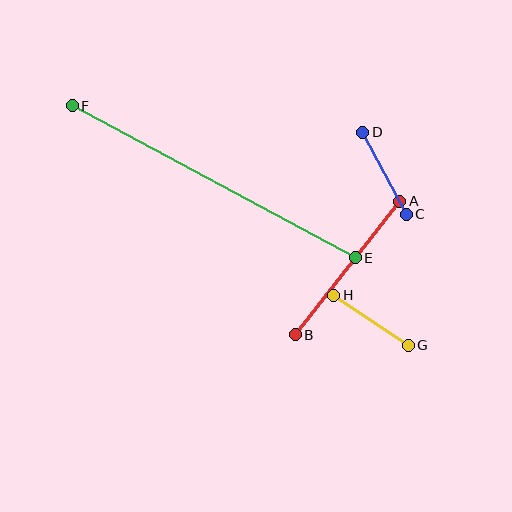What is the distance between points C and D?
The distance is approximately 93 pixels.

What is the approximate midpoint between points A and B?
The midpoint is at approximately (347, 268) pixels.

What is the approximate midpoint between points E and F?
The midpoint is at approximately (214, 182) pixels.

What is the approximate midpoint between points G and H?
The midpoint is at approximately (371, 320) pixels.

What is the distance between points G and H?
The distance is approximately 90 pixels.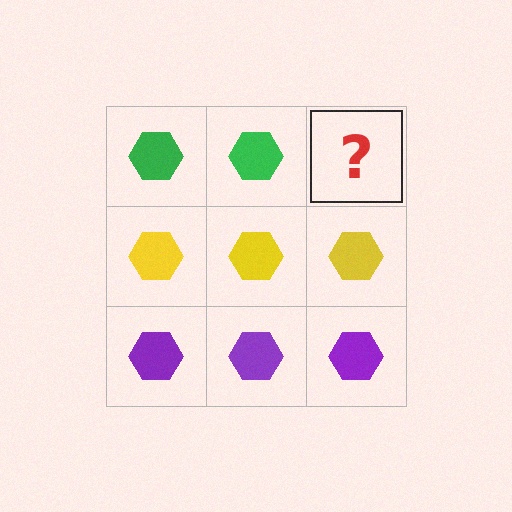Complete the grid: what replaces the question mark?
The question mark should be replaced with a green hexagon.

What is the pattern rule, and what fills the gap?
The rule is that each row has a consistent color. The gap should be filled with a green hexagon.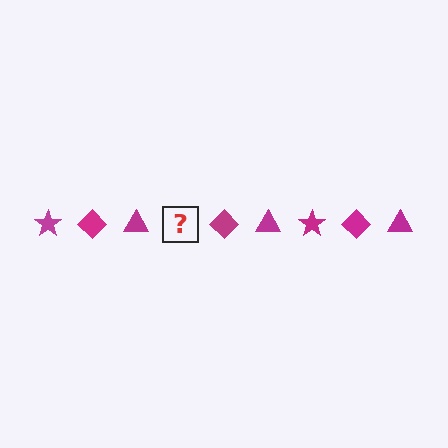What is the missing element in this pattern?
The missing element is a magenta star.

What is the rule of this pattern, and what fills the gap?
The rule is that the pattern cycles through star, diamond, triangle shapes in magenta. The gap should be filled with a magenta star.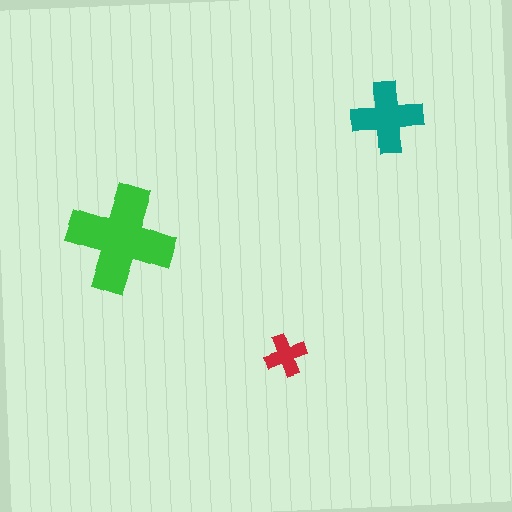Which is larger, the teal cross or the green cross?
The green one.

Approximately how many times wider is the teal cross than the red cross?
About 1.5 times wider.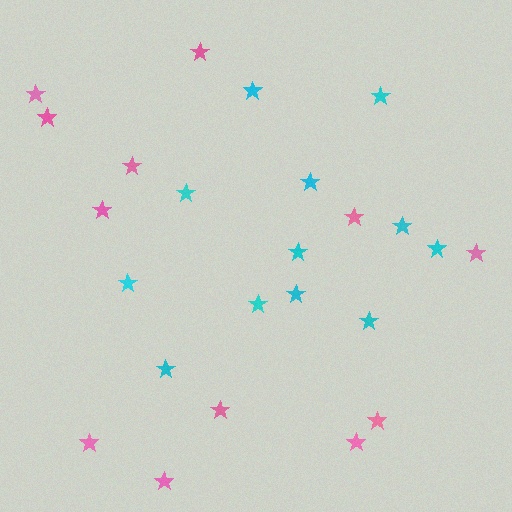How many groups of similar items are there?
There are 2 groups: one group of cyan stars (12) and one group of pink stars (12).